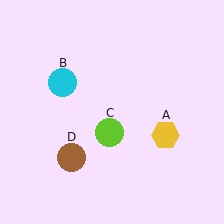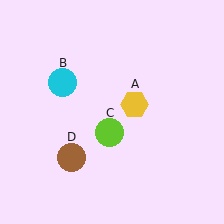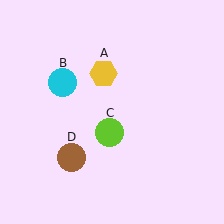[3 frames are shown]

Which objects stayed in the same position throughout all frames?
Cyan circle (object B) and lime circle (object C) and brown circle (object D) remained stationary.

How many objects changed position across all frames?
1 object changed position: yellow hexagon (object A).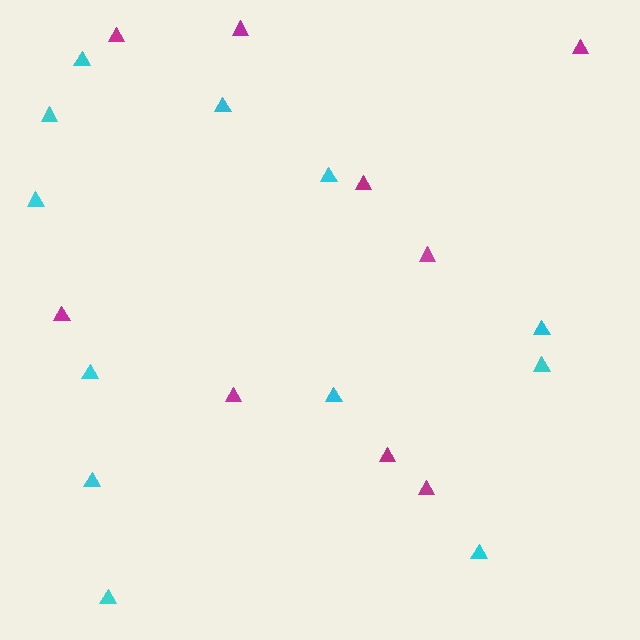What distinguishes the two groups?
There are 2 groups: one group of magenta triangles (9) and one group of cyan triangles (12).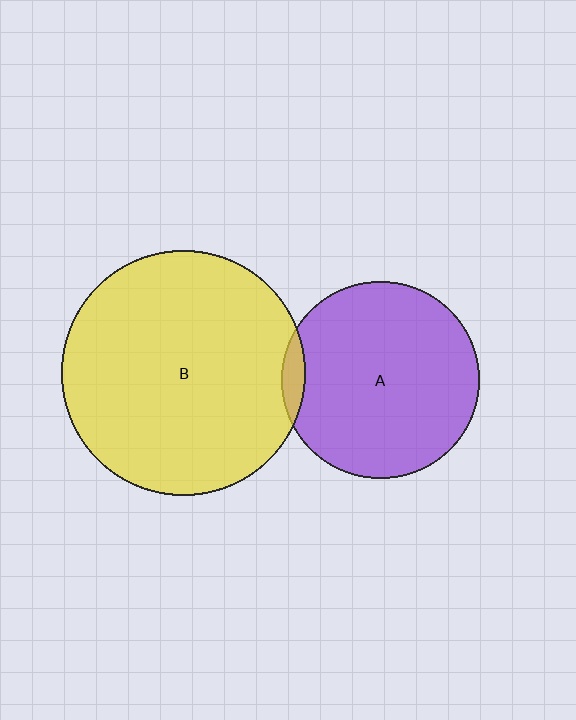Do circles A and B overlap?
Yes.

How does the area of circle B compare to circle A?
Approximately 1.5 times.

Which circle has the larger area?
Circle B (yellow).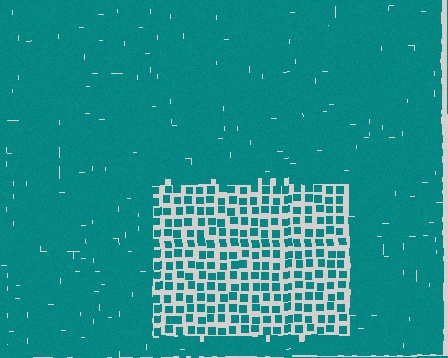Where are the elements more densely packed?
The elements are more densely packed outside the rectangle boundary.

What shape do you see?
I see a rectangle.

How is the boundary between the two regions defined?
The boundary is defined by a change in element density (approximately 2.7x ratio). All elements are the same color, size, and shape.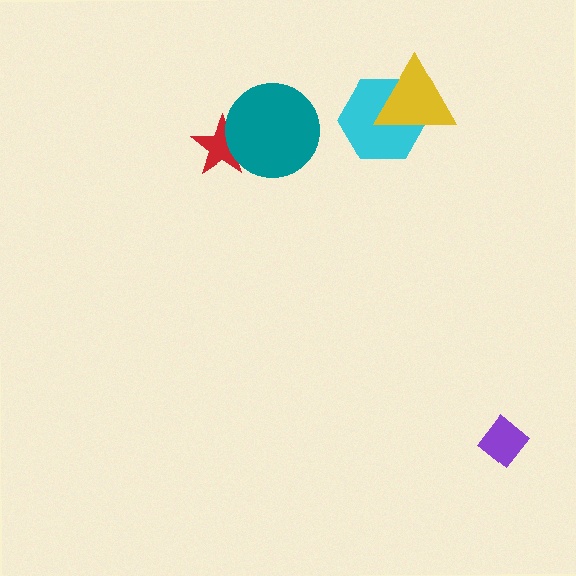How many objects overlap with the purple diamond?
0 objects overlap with the purple diamond.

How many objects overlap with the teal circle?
1 object overlaps with the teal circle.